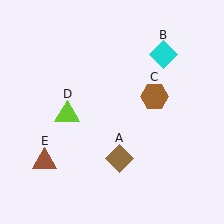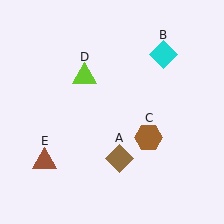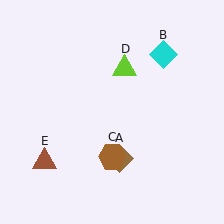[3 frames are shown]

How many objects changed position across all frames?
2 objects changed position: brown hexagon (object C), lime triangle (object D).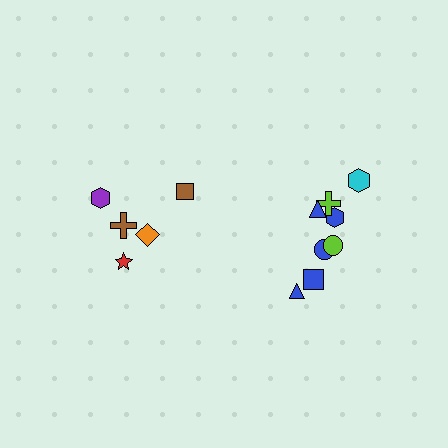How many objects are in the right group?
There are 8 objects.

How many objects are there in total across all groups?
There are 13 objects.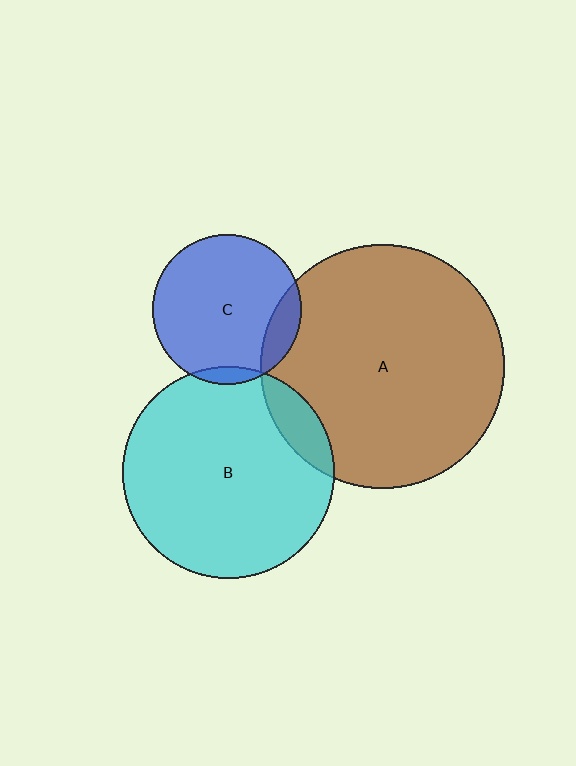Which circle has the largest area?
Circle A (brown).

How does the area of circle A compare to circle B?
Approximately 1.3 times.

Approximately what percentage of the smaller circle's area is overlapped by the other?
Approximately 10%.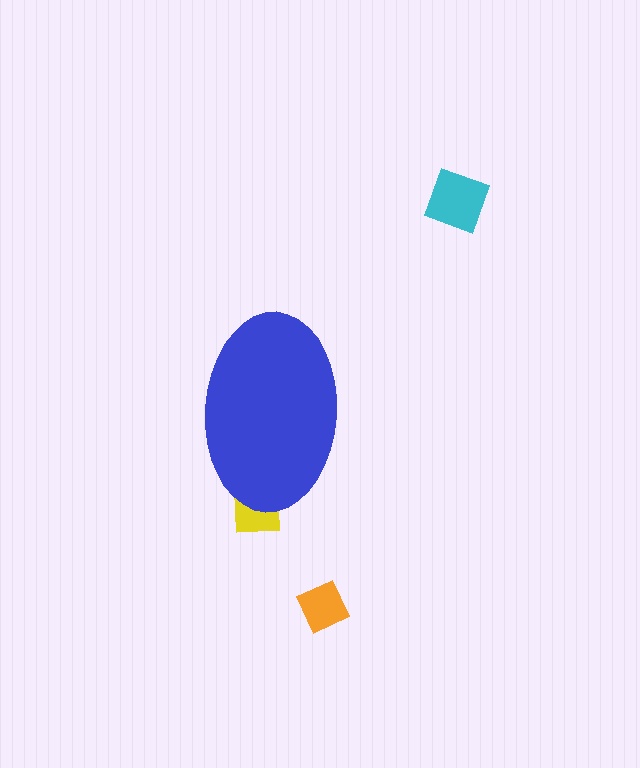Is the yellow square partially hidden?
Yes, the yellow square is partially hidden behind the blue ellipse.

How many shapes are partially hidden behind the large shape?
1 shape is partially hidden.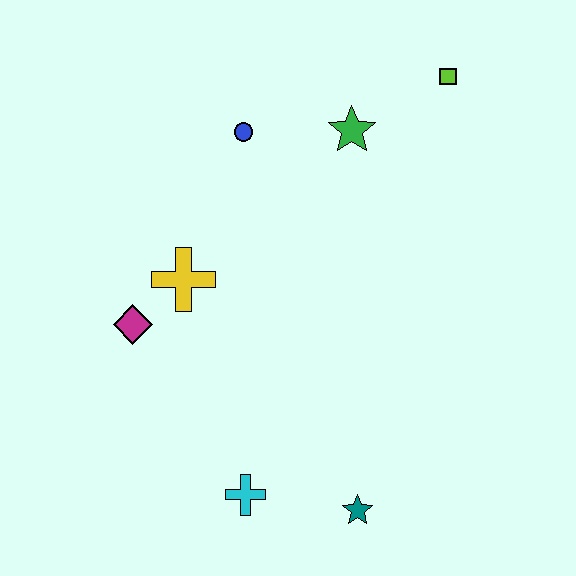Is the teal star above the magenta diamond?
No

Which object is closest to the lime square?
The green star is closest to the lime square.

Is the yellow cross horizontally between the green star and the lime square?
No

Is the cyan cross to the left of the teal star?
Yes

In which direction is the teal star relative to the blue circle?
The teal star is below the blue circle.